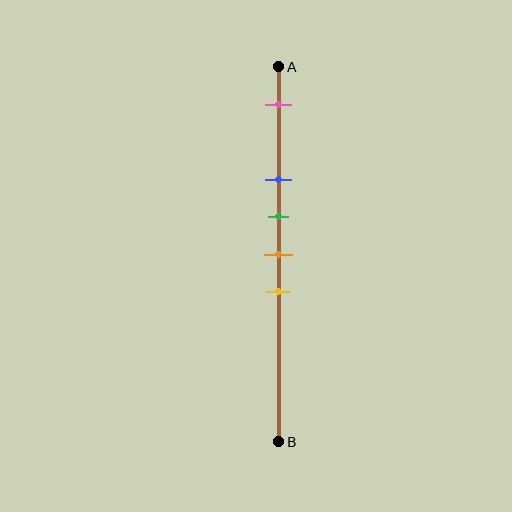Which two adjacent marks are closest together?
The green and orange marks are the closest adjacent pair.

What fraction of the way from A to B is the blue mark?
The blue mark is approximately 30% (0.3) of the way from A to B.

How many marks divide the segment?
There are 5 marks dividing the segment.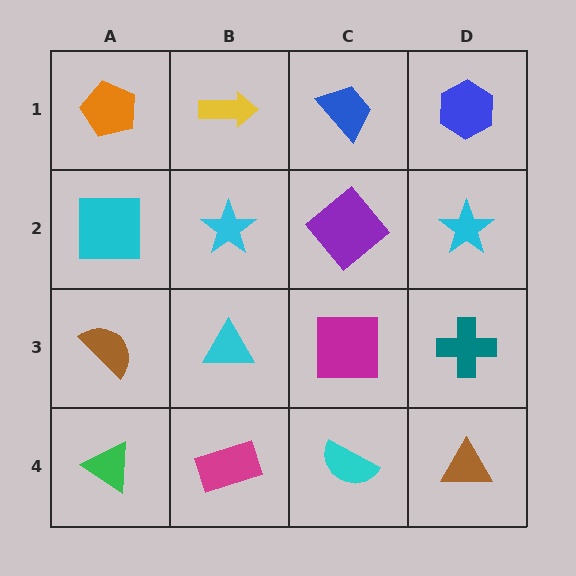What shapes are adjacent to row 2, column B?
A yellow arrow (row 1, column B), a cyan triangle (row 3, column B), a cyan square (row 2, column A), a purple diamond (row 2, column C).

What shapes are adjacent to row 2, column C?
A blue trapezoid (row 1, column C), a magenta square (row 3, column C), a cyan star (row 2, column B), a cyan star (row 2, column D).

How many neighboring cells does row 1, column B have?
3.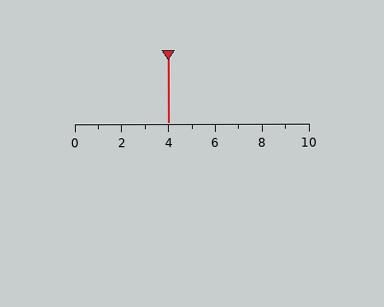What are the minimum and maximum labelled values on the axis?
The axis runs from 0 to 10.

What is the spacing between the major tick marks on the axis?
The major ticks are spaced 2 apart.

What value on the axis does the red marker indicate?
The marker indicates approximately 4.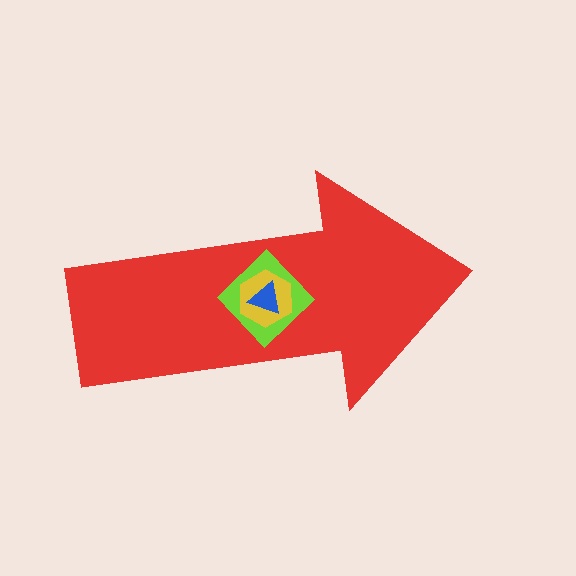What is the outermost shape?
The red arrow.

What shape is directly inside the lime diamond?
The yellow hexagon.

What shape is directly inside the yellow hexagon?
The blue triangle.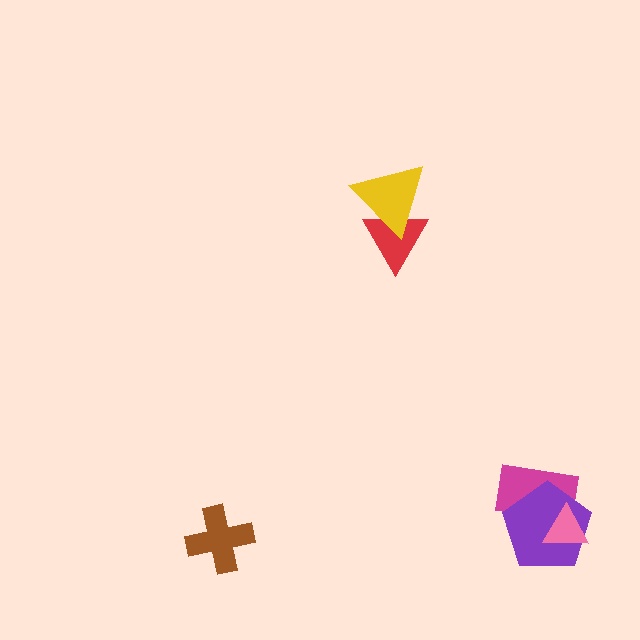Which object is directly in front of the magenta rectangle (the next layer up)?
The purple pentagon is directly in front of the magenta rectangle.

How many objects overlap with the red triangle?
1 object overlaps with the red triangle.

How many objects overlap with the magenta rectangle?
2 objects overlap with the magenta rectangle.